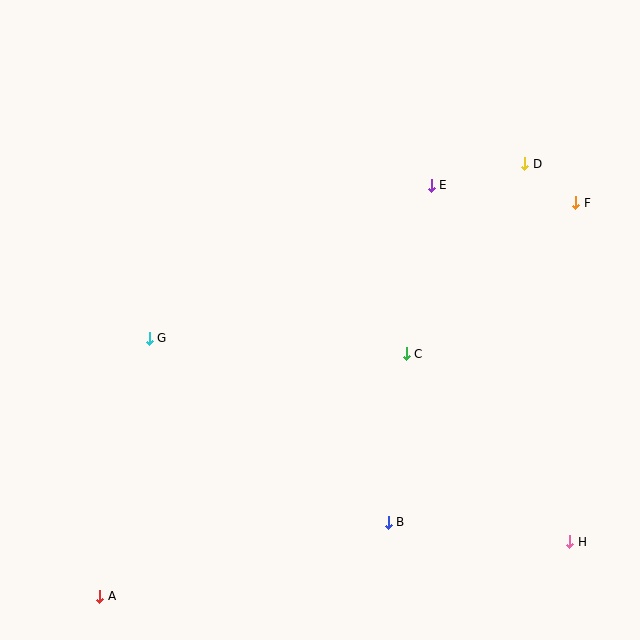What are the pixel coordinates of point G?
Point G is at (149, 338).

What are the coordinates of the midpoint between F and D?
The midpoint between F and D is at (550, 183).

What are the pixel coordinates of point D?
Point D is at (525, 164).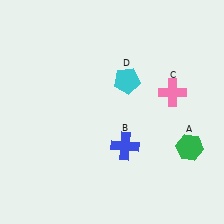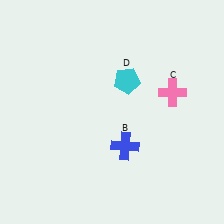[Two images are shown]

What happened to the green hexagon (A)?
The green hexagon (A) was removed in Image 2. It was in the bottom-right area of Image 1.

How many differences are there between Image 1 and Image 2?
There is 1 difference between the two images.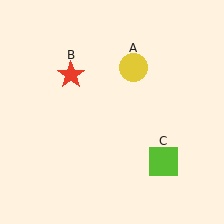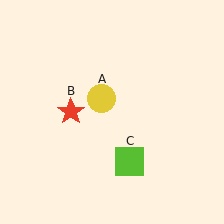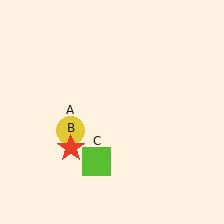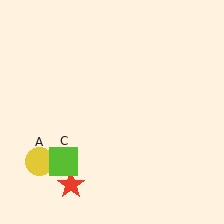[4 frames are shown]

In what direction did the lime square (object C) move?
The lime square (object C) moved left.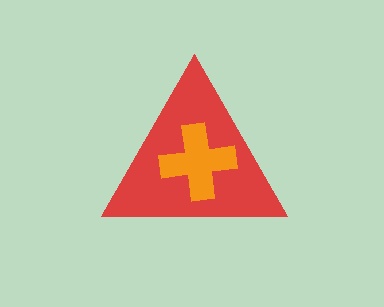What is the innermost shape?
The orange cross.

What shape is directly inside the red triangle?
The orange cross.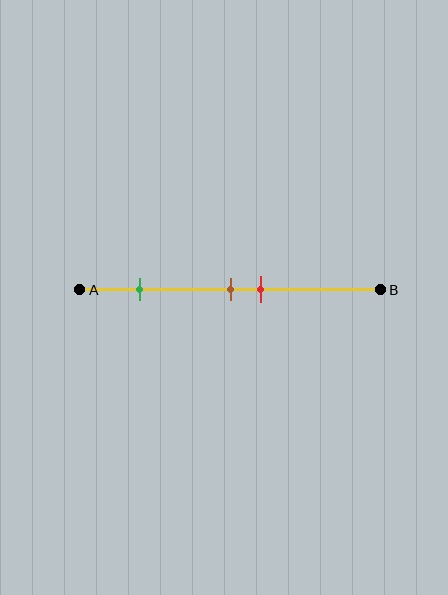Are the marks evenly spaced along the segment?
No, the marks are not evenly spaced.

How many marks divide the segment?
There are 3 marks dividing the segment.